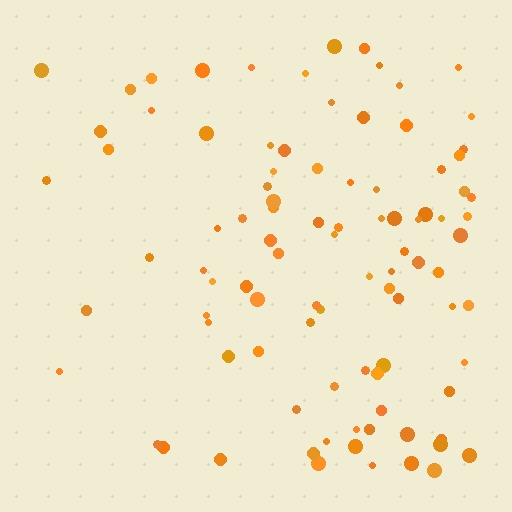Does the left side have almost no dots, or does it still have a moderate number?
Still a moderate number, just noticeably fewer than the right.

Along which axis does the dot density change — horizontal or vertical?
Horizontal.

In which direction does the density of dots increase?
From left to right, with the right side densest.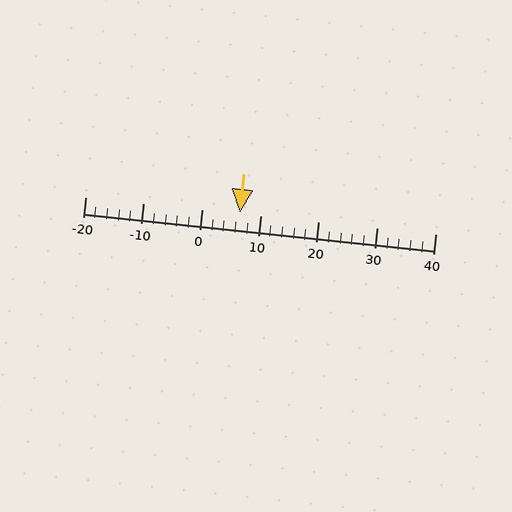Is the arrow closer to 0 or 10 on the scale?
The arrow is closer to 10.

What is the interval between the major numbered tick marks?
The major tick marks are spaced 10 units apart.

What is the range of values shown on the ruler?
The ruler shows values from -20 to 40.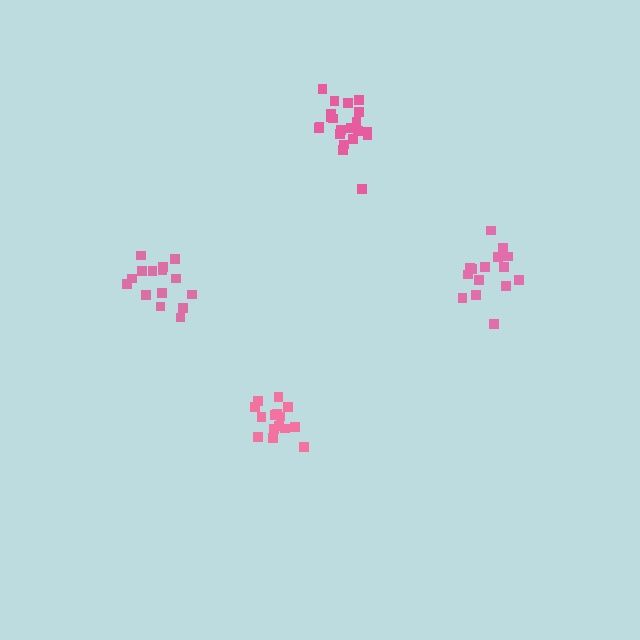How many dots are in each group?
Group 1: 15 dots, Group 2: 15 dots, Group 3: 15 dots, Group 4: 21 dots (66 total).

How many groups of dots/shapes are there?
There are 4 groups.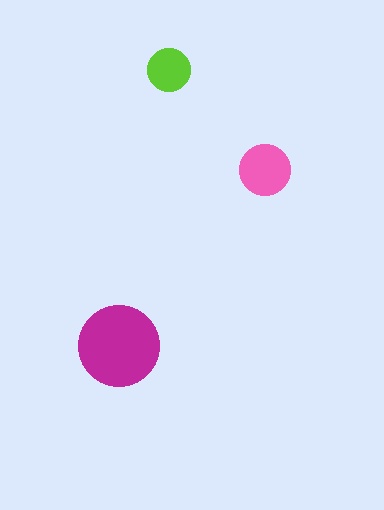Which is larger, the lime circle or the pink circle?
The pink one.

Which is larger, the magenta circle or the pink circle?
The magenta one.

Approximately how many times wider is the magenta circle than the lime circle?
About 2 times wider.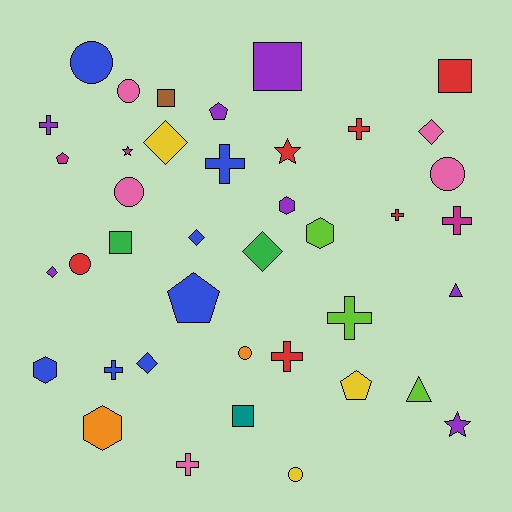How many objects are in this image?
There are 40 objects.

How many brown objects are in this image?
There is 1 brown object.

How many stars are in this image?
There are 3 stars.